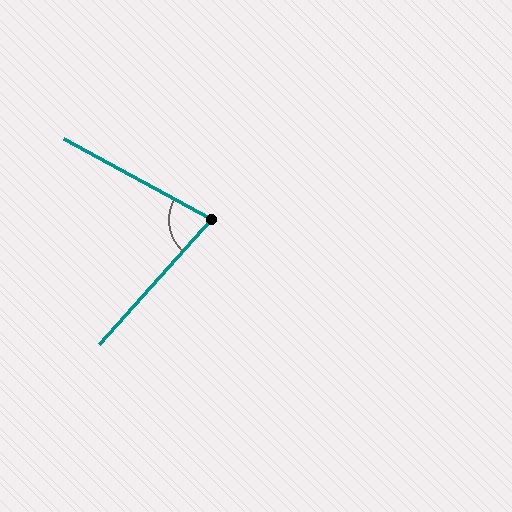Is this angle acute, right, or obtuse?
It is acute.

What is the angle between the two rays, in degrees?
Approximately 76 degrees.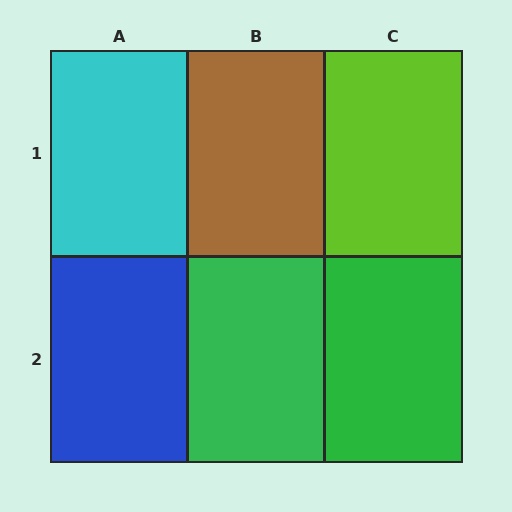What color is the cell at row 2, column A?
Blue.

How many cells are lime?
1 cell is lime.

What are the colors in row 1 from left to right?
Cyan, brown, lime.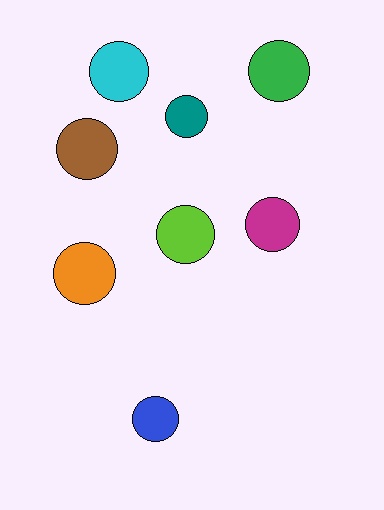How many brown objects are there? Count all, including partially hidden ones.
There is 1 brown object.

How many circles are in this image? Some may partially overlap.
There are 8 circles.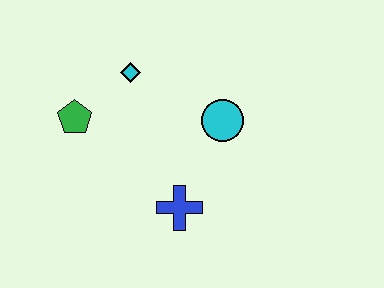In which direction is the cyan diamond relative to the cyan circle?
The cyan diamond is to the left of the cyan circle.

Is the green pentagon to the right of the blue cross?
No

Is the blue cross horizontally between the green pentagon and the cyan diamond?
No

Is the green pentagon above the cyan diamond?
No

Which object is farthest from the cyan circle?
The green pentagon is farthest from the cyan circle.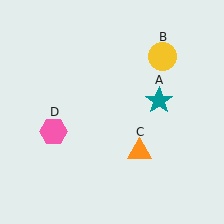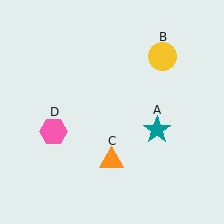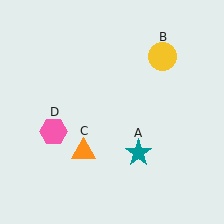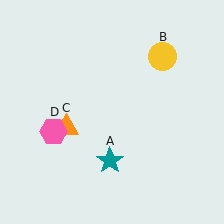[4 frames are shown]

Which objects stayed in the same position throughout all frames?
Yellow circle (object B) and pink hexagon (object D) remained stationary.